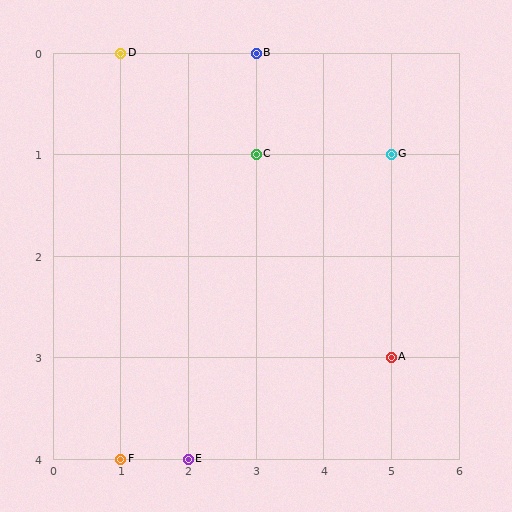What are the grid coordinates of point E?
Point E is at grid coordinates (2, 4).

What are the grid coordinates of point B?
Point B is at grid coordinates (3, 0).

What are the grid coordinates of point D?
Point D is at grid coordinates (1, 0).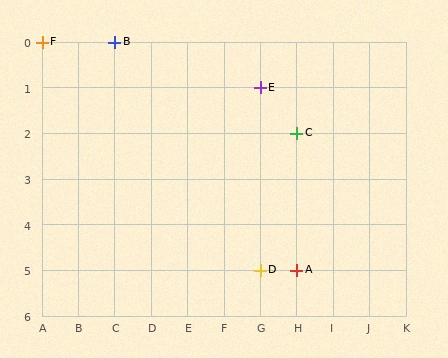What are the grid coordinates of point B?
Point B is at grid coordinates (C, 0).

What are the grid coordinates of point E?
Point E is at grid coordinates (G, 1).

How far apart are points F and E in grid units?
Points F and E are 6 columns and 1 row apart (about 6.1 grid units diagonally).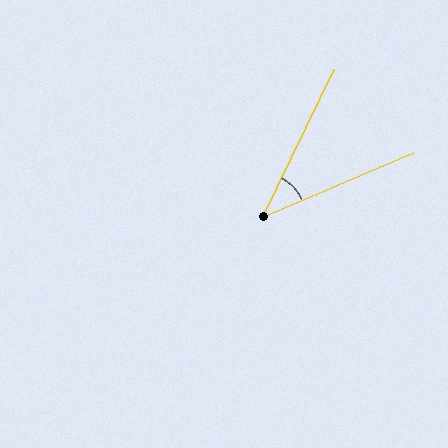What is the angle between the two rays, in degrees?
Approximately 41 degrees.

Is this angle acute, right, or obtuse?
It is acute.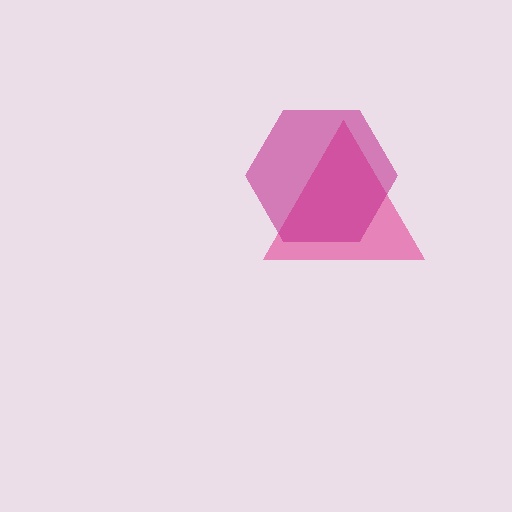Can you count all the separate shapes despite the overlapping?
Yes, there are 2 separate shapes.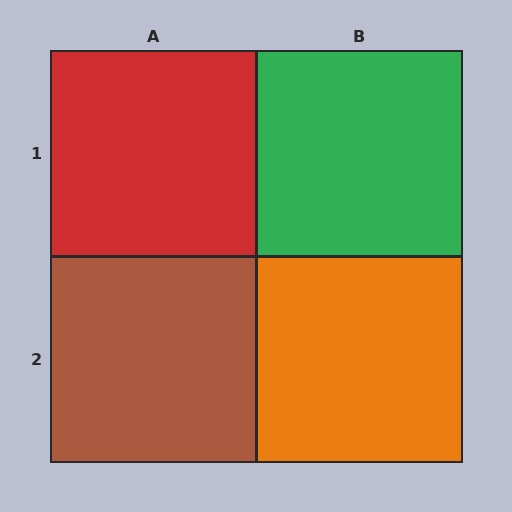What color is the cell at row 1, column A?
Red.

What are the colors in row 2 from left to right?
Brown, orange.